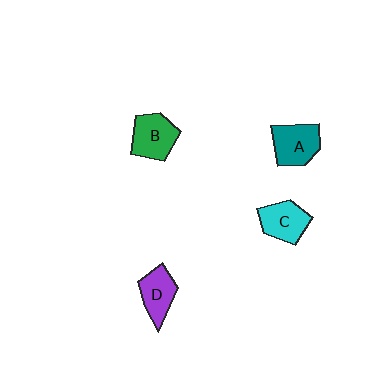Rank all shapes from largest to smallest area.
From largest to smallest: A (teal), B (green), C (cyan), D (purple).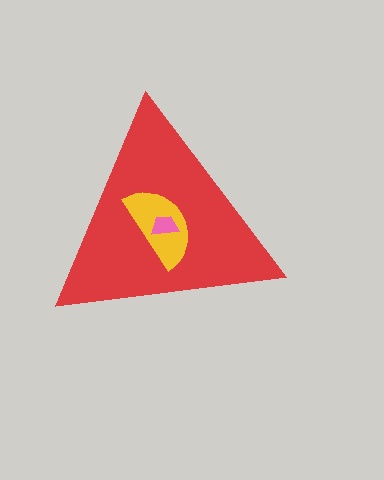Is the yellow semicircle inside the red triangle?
Yes.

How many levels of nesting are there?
3.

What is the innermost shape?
The pink trapezoid.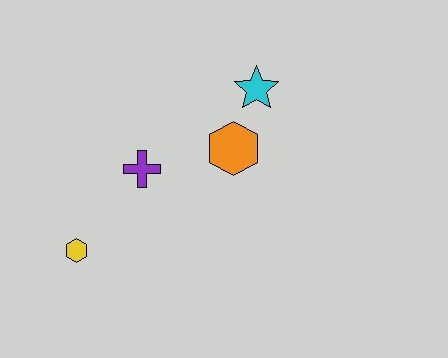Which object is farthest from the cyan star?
The yellow hexagon is farthest from the cyan star.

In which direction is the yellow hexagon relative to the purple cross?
The yellow hexagon is below the purple cross.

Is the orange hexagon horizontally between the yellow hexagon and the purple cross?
No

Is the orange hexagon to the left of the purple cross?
No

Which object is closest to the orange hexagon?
The cyan star is closest to the orange hexagon.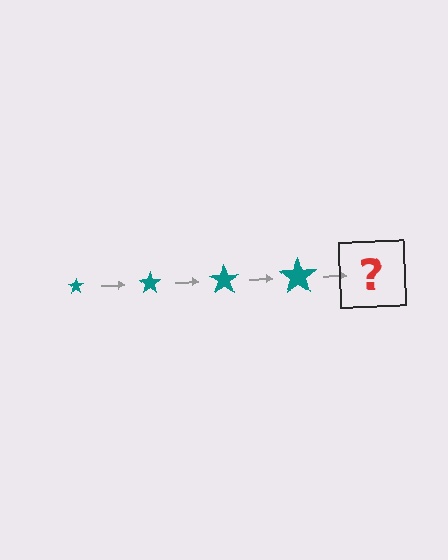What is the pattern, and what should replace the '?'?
The pattern is that the star gets progressively larger each step. The '?' should be a teal star, larger than the previous one.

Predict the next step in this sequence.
The next step is a teal star, larger than the previous one.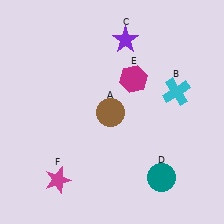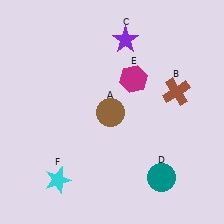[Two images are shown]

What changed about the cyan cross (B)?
In Image 1, B is cyan. In Image 2, it changed to brown.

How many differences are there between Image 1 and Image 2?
There are 2 differences between the two images.